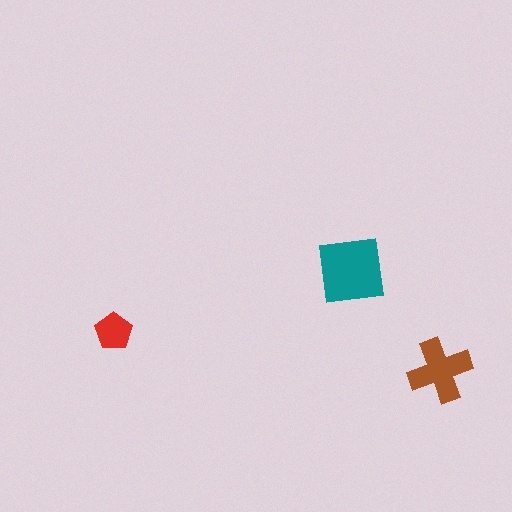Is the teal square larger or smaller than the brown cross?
Larger.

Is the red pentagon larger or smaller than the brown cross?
Smaller.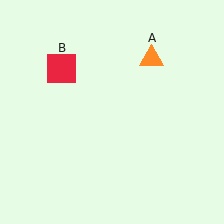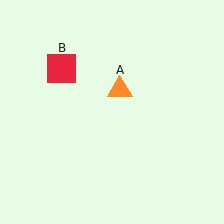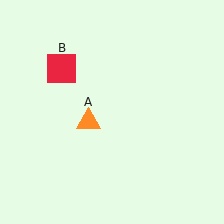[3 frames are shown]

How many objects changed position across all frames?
1 object changed position: orange triangle (object A).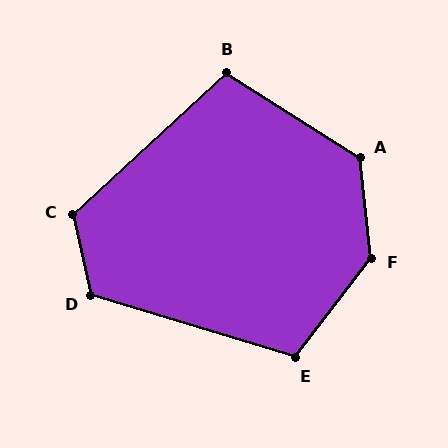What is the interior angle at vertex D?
Approximately 119 degrees (obtuse).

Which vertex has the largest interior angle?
F, at approximately 136 degrees.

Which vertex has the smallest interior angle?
B, at approximately 105 degrees.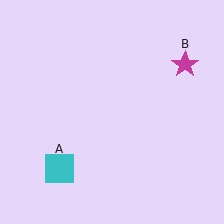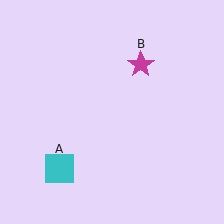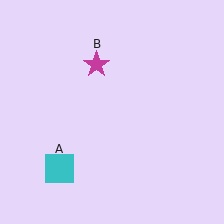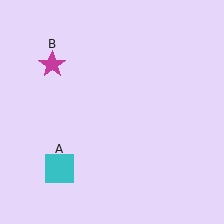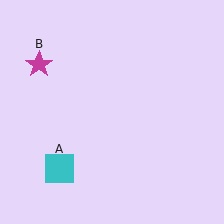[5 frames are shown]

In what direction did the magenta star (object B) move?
The magenta star (object B) moved left.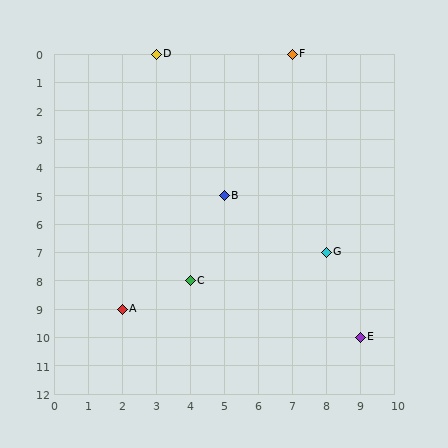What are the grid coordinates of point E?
Point E is at grid coordinates (9, 10).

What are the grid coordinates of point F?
Point F is at grid coordinates (7, 0).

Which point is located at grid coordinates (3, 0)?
Point D is at (3, 0).